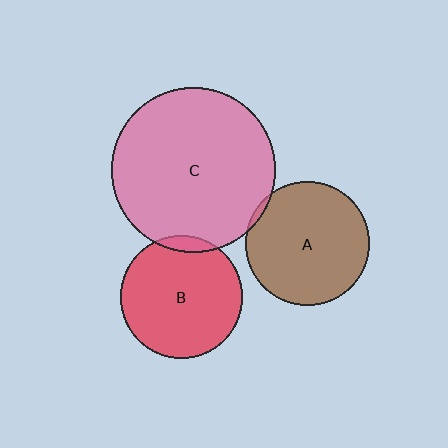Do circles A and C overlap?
Yes.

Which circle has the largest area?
Circle C (pink).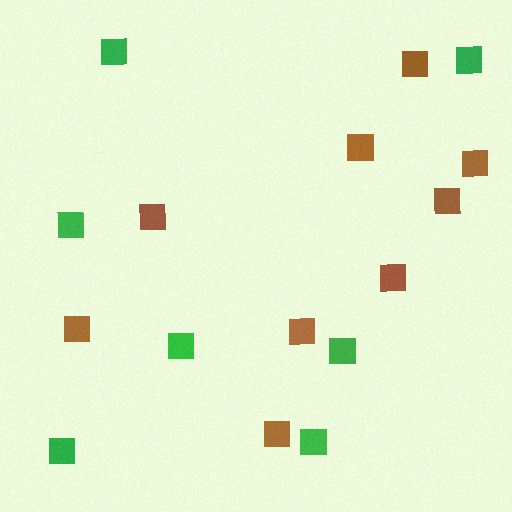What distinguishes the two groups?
There are 2 groups: one group of brown squares (9) and one group of green squares (7).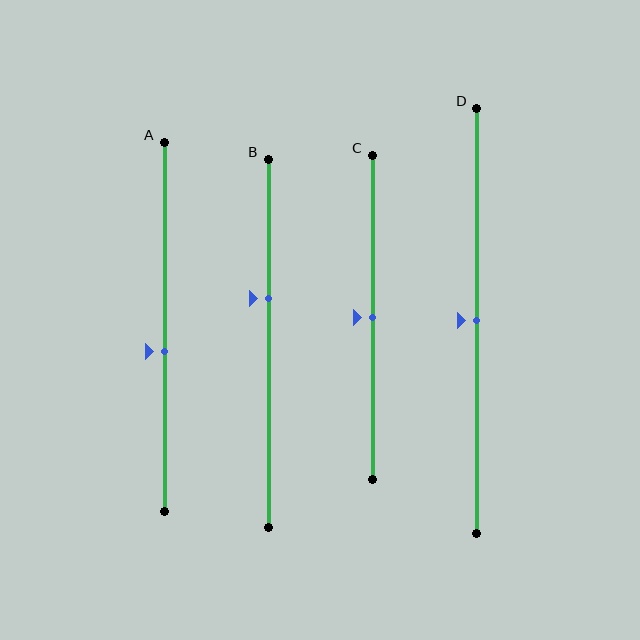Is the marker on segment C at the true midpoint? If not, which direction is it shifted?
Yes, the marker on segment C is at the true midpoint.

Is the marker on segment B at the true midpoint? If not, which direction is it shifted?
No, the marker on segment B is shifted upward by about 12% of the segment length.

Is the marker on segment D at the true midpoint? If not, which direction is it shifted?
Yes, the marker on segment D is at the true midpoint.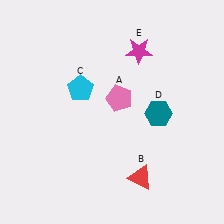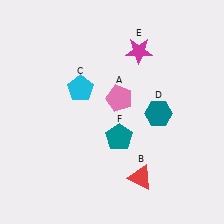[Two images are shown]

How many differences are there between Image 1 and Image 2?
There is 1 difference between the two images.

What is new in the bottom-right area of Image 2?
A teal pentagon (F) was added in the bottom-right area of Image 2.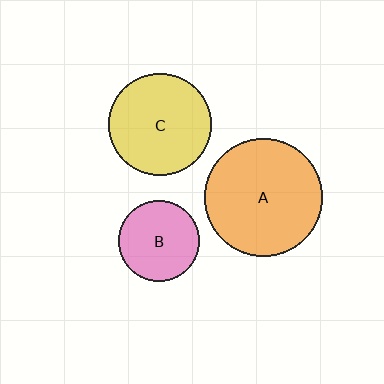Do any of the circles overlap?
No, none of the circles overlap.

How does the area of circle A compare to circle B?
Approximately 2.1 times.